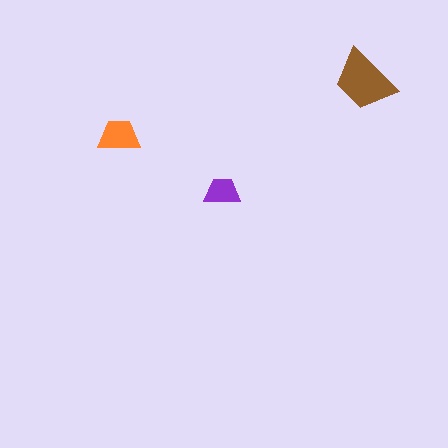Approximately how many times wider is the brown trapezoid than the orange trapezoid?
About 1.5 times wider.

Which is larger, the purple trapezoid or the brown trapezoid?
The brown one.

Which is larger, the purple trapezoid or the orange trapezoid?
The orange one.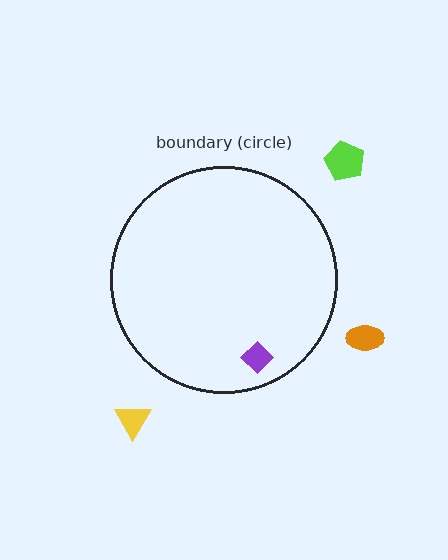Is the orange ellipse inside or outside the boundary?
Outside.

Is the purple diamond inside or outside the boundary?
Inside.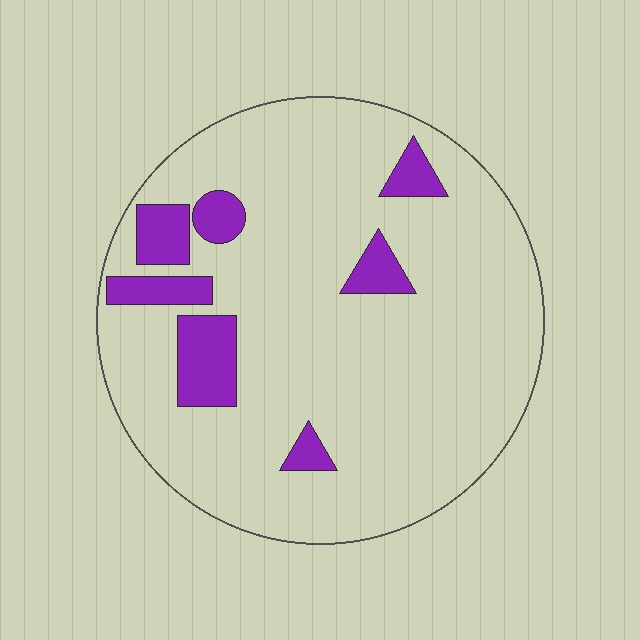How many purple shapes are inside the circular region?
7.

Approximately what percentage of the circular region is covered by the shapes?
Approximately 15%.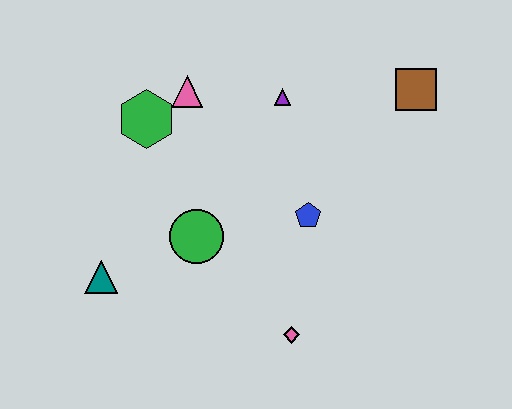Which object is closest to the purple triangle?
The pink triangle is closest to the purple triangle.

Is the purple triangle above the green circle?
Yes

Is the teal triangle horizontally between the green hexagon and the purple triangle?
No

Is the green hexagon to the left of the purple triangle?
Yes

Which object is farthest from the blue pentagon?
The teal triangle is farthest from the blue pentagon.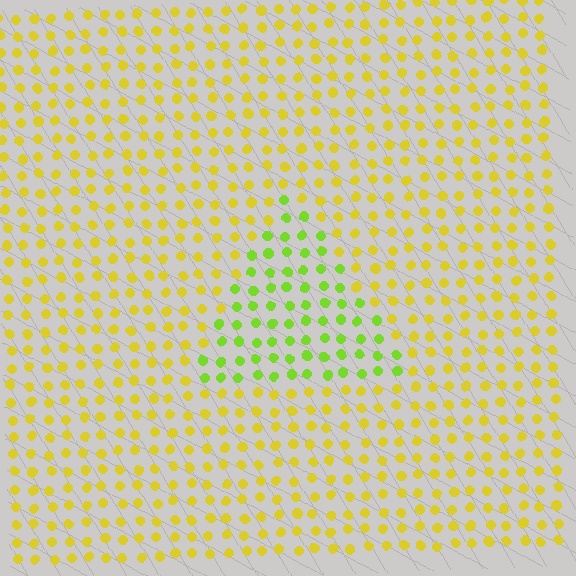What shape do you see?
I see a triangle.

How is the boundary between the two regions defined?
The boundary is defined purely by a slight shift in hue (about 39 degrees). Spacing, size, and orientation are identical on both sides.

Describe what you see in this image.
The image is filled with small yellow elements in a uniform arrangement. A triangle-shaped region is visible where the elements are tinted to a slightly different hue, forming a subtle color boundary.